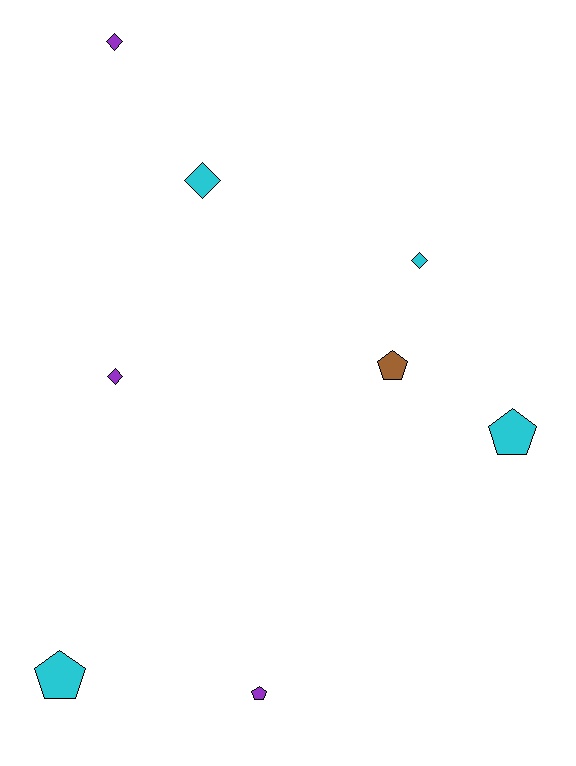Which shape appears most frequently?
Diamond, with 4 objects.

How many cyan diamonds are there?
There are 2 cyan diamonds.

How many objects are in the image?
There are 8 objects.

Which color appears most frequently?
Cyan, with 4 objects.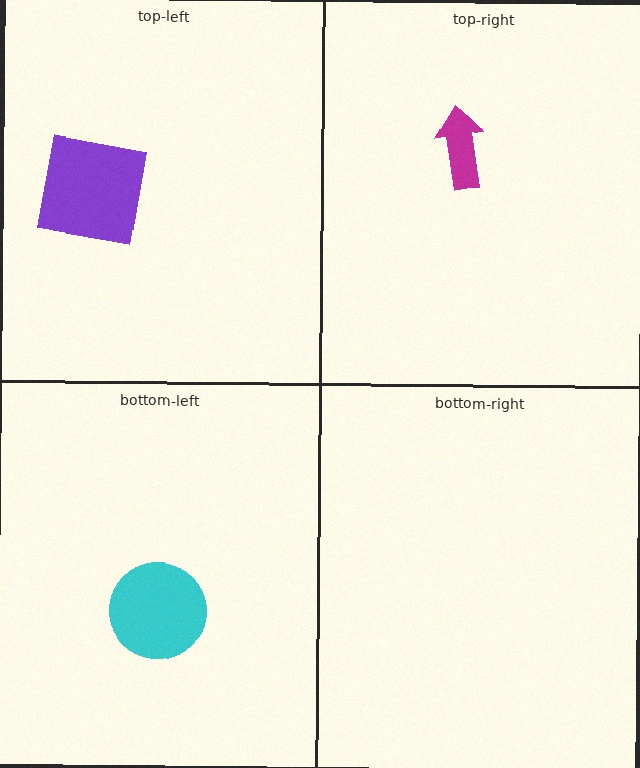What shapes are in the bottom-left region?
The cyan circle.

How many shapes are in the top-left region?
1.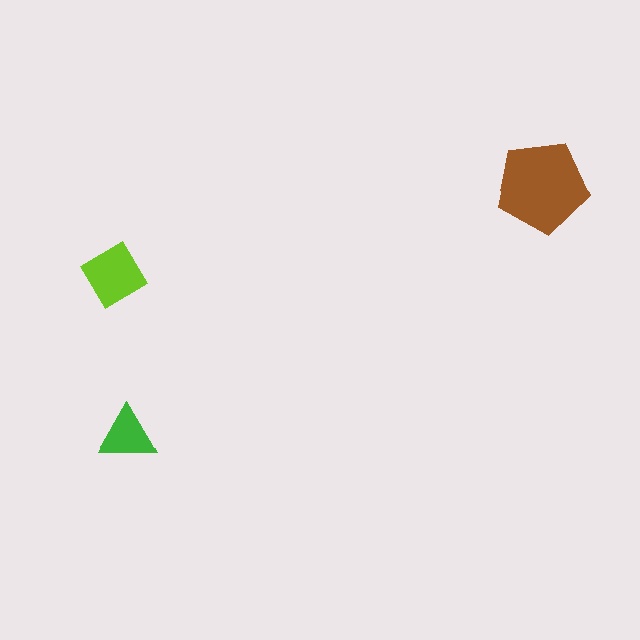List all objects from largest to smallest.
The brown pentagon, the lime diamond, the green triangle.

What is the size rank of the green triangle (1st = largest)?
3rd.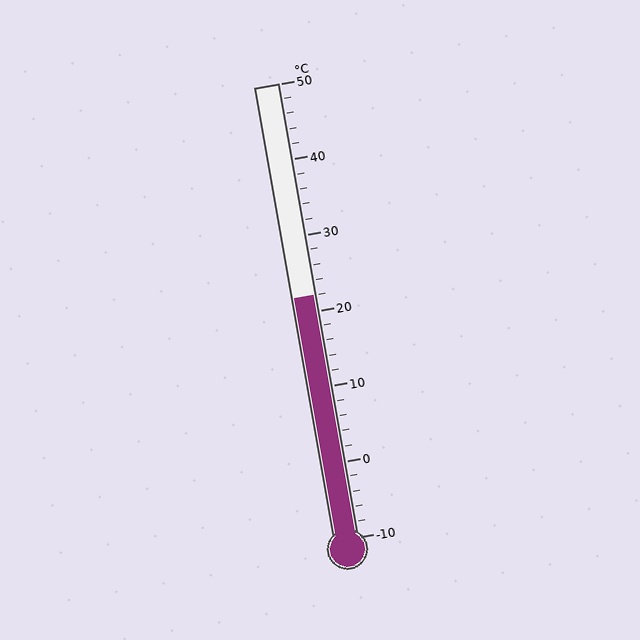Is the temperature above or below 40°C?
The temperature is below 40°C.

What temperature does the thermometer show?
The thermometer shows approximately 22°C.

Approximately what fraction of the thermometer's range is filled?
The thermometer is filled to approximately 55% of its range.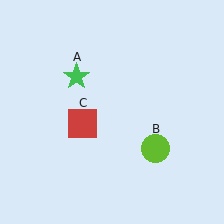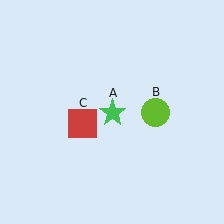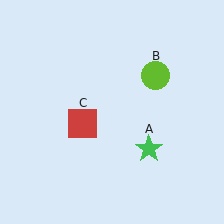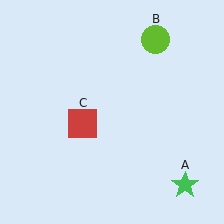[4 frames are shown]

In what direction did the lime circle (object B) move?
The lime circle (object B) moved up.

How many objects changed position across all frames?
2 objects changed position: green star (object A), lime circle (object B).